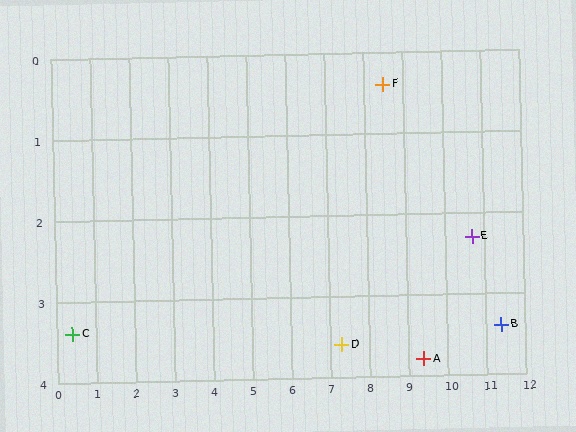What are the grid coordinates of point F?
Point F is at approximately (8.5, 0.4).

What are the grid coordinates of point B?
Point B is at approximately (11.4, 3.4).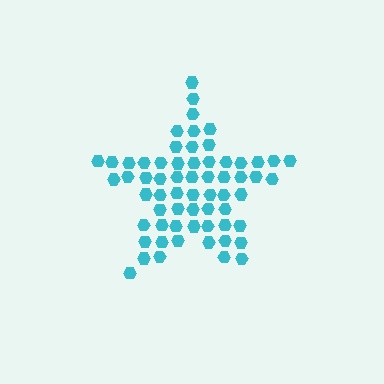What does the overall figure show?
The overall figure shows a star.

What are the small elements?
The small elements are hexagons.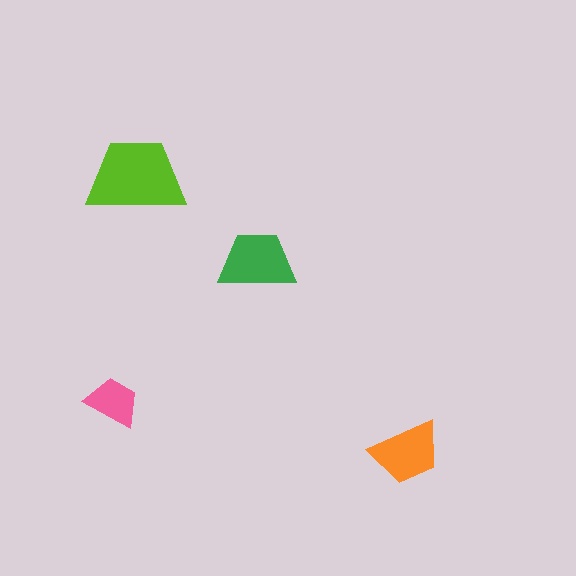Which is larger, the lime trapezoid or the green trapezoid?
The lime one.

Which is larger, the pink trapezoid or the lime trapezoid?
The lime one.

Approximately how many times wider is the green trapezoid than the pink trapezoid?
About 1.5 times wider.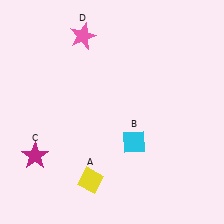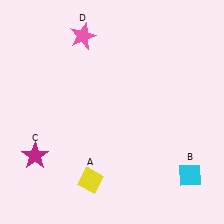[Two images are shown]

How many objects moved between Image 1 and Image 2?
1 object moved between the two images.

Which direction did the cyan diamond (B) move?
The cyan diamond (B) moved right.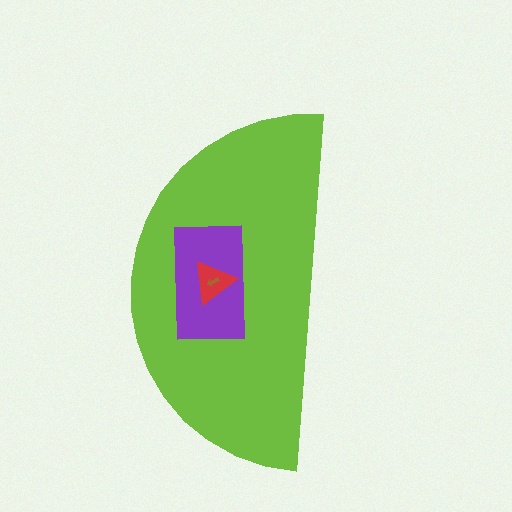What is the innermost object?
The brown arrow.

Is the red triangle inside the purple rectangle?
Yes.